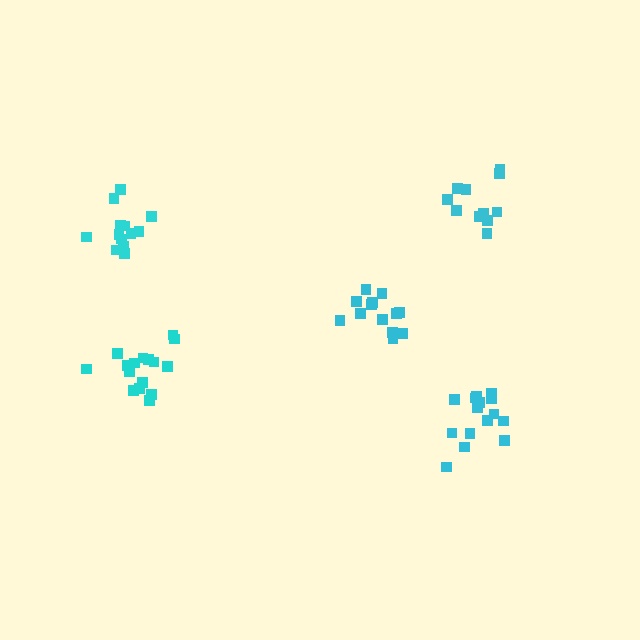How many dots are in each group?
Group 1: 16 dots, Group 2: 14 dots, Group 3: 16 dots, Group 4: 11 dots, Group 5: 13 dots (70 total).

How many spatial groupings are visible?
There are 5 spatial groupings.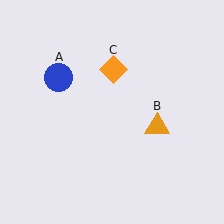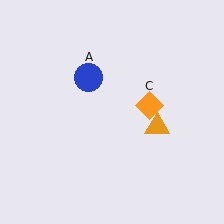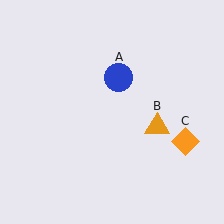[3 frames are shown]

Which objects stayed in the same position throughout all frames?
Orange triangle (object B) remained stationary.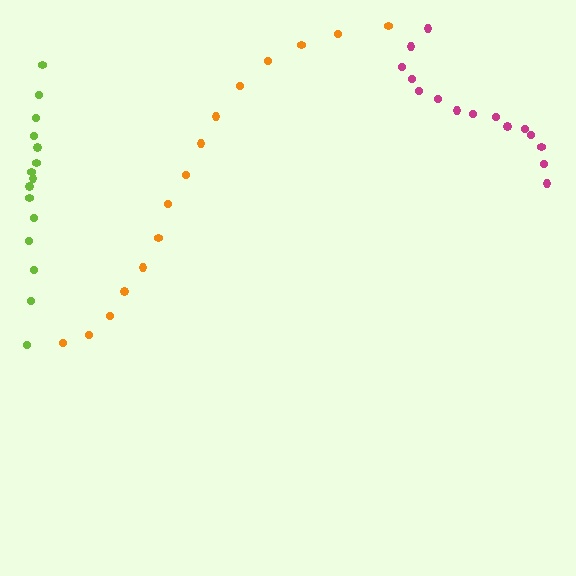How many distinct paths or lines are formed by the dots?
There are 3 distinct paths.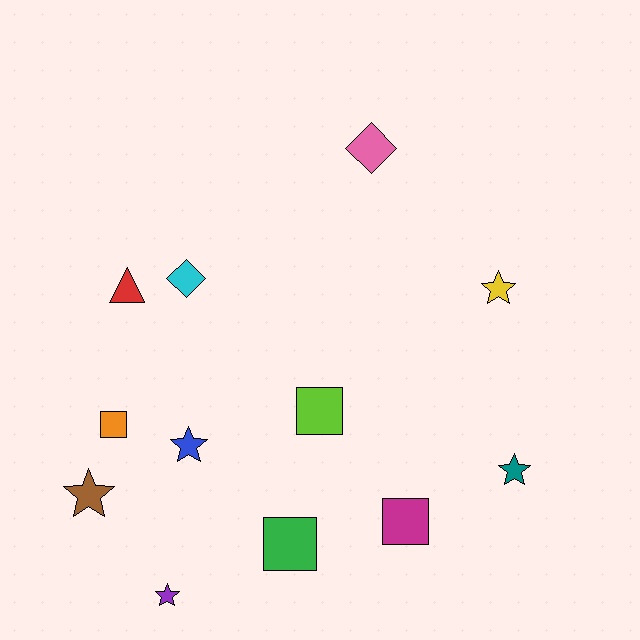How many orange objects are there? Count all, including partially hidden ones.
There is 1 orange object.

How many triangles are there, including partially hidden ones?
There is 1 triangle.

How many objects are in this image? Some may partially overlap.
There are 12 objects.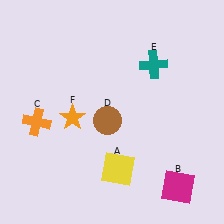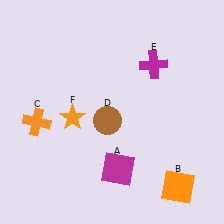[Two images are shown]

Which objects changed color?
A changed from yellow to magenta. B changed from magenta to orange. E changed from teal to magenta.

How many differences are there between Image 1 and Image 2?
There are 3 differences between the two images.